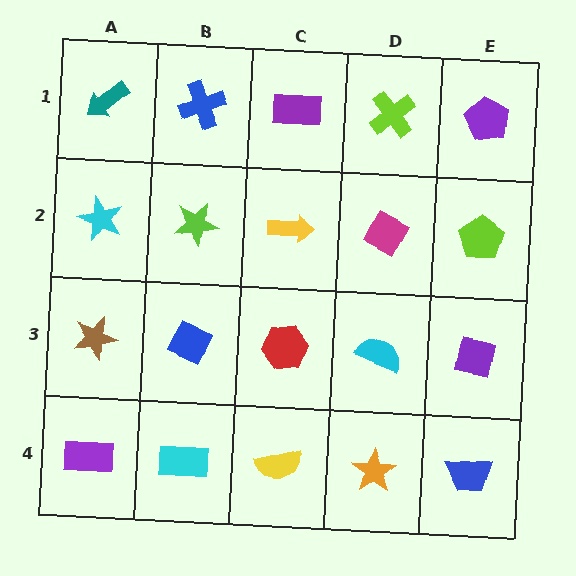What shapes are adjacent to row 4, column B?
A blue diamond (row 3, column B), a purple rectangle (row 4, column A), a yellow semicircle (row 4, column C).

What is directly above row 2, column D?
A lime cross.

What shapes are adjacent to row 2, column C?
A purple rectangle (row 1, column C), a red hexagon (row 3, column C), a lime star (row 2, column B), a magenta diamond (row 2, column D).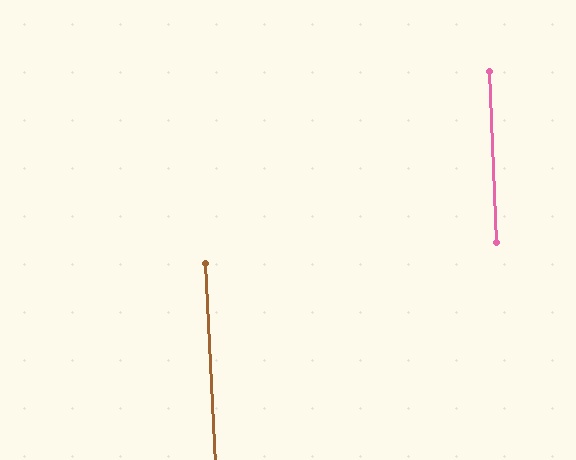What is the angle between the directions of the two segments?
Approximately 0 degrees.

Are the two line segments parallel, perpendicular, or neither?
Parallel — their directions differ by only 0.4°.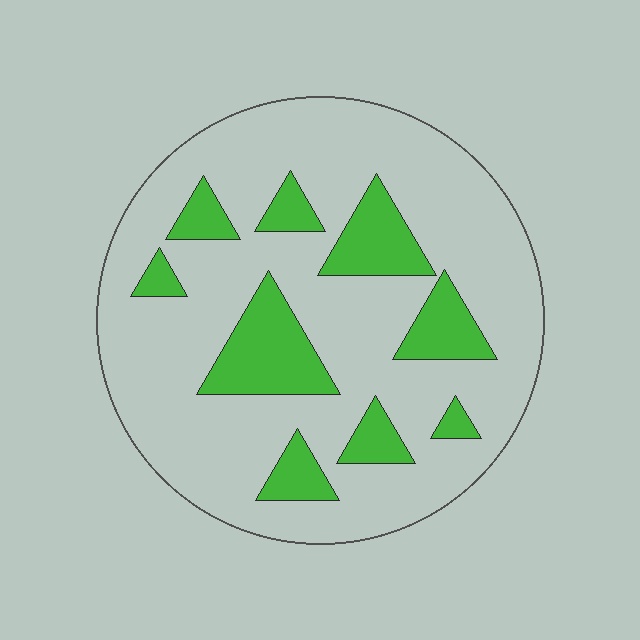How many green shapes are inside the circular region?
9.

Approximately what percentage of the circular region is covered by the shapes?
Approximately 20%.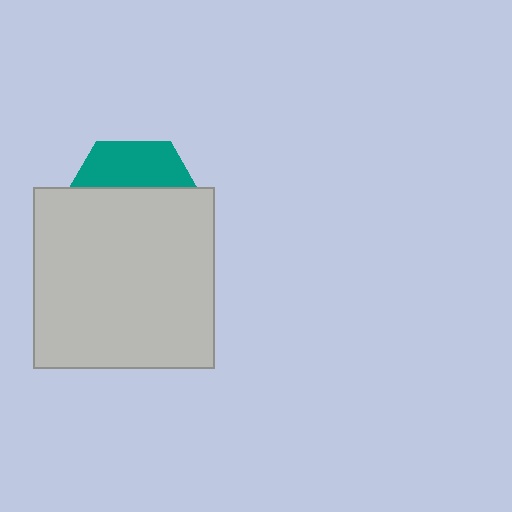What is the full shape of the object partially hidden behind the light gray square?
The partially hidden object is a teal hexagon.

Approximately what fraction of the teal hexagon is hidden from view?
Roughly 68% of the teal hexagon is hidden behind the light gray square.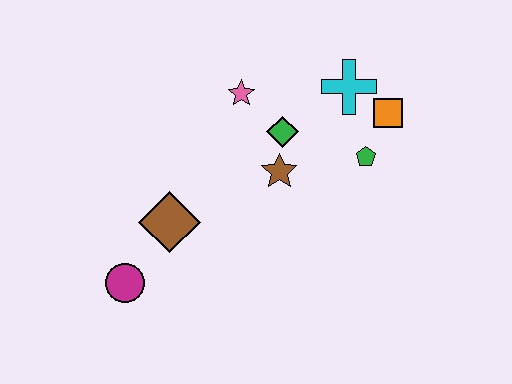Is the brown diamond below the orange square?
Yes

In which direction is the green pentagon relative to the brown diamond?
The green pentagon is to the right of the brown diamond.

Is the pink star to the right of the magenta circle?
Yes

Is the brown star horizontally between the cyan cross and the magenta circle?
Yes